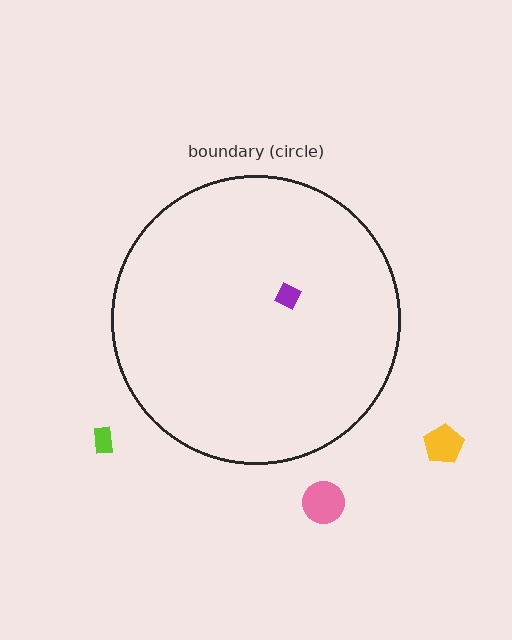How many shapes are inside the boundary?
1 inside, 3 outside.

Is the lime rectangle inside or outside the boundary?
Outside.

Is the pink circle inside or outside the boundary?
Outside.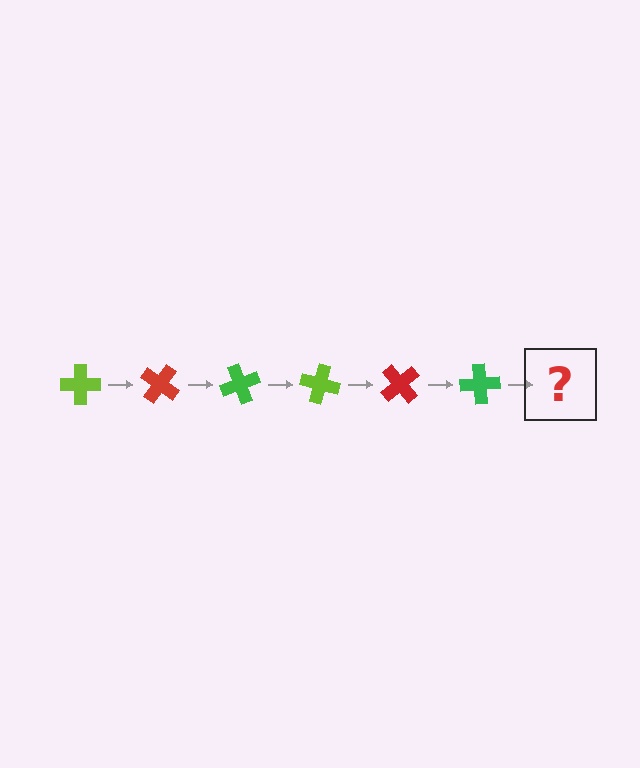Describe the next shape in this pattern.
It should be a lime cross, rotated 210 degrees from the start.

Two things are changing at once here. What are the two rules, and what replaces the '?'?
The two rules are that it rotates 35 degrees each step and the color cycles through lime, red, and green. The '?' should be a lime cross, rotated 210 degrees from the start.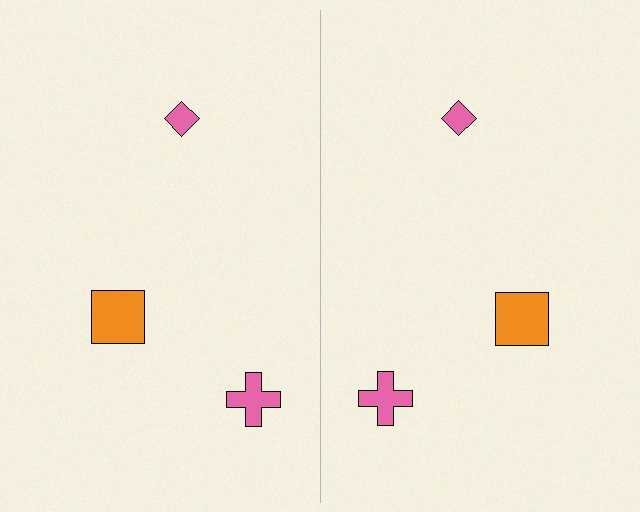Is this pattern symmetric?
Yes, this pattern has bilateral (reflection) symmetry.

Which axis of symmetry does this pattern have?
The pattern has a vertical axis of symmetry running through the center of the image.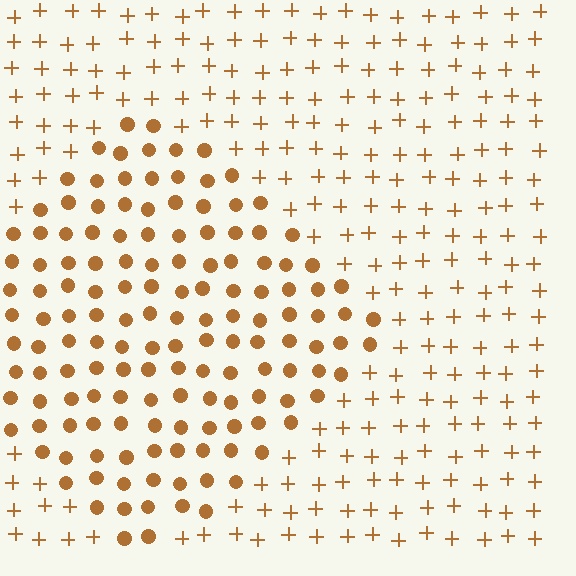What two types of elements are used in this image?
The image uses circles inside the diamond region and plus signs outside it.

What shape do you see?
I see a diamond.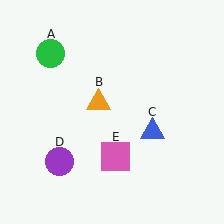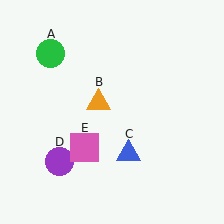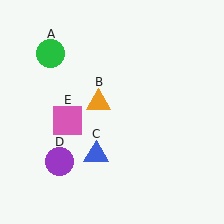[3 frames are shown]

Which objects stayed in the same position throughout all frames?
Green circle (object A) and orange triangle (object B) and purple circle (object D) remained stationary.